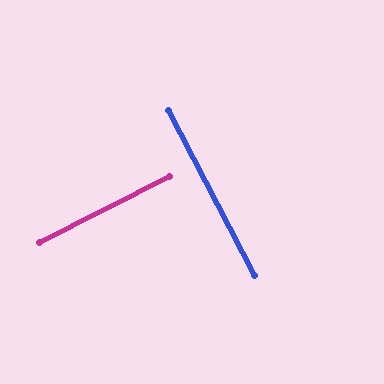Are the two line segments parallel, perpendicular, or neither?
Perpendicular — they meet at approximately 89°.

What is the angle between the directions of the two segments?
Approximately 89 degrees.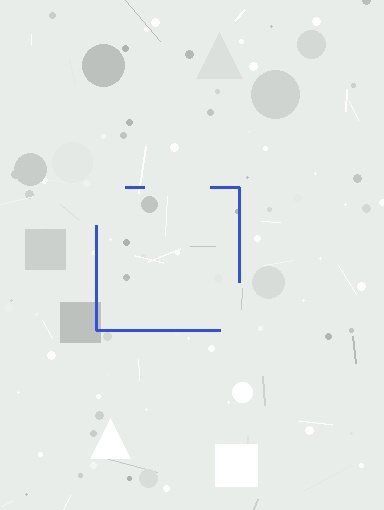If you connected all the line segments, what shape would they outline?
They would outline a square.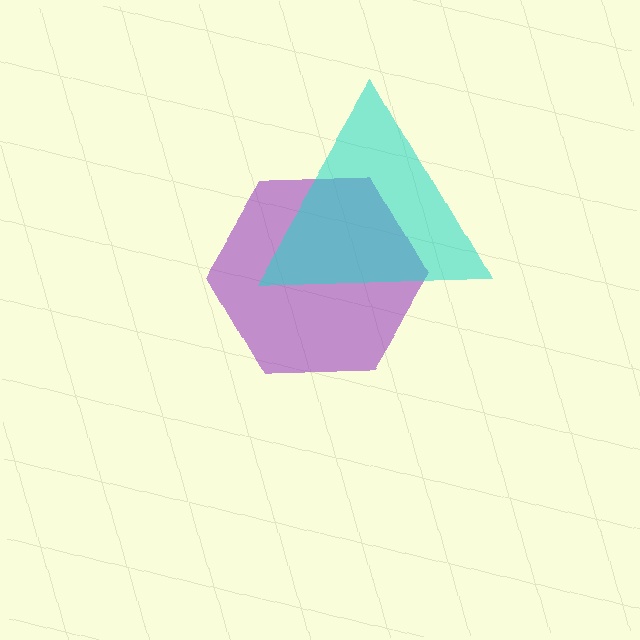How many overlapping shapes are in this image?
There are 2 overlapping shapes in the image.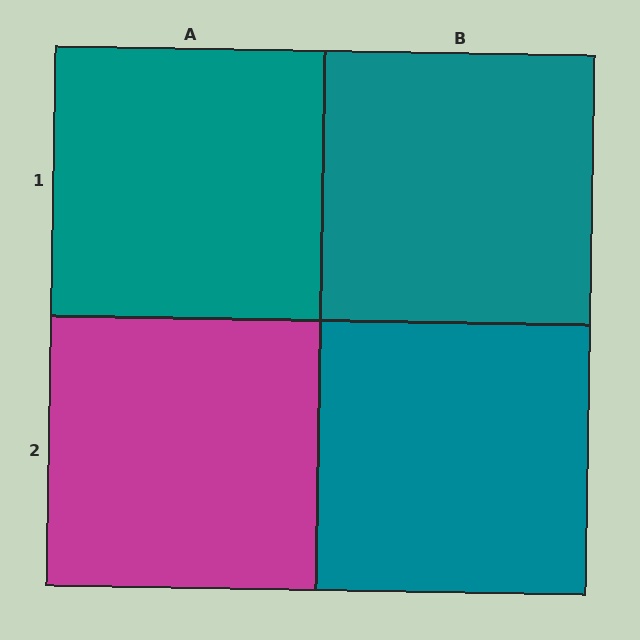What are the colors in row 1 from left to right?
Teal, teal.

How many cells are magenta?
1 cell is magenta.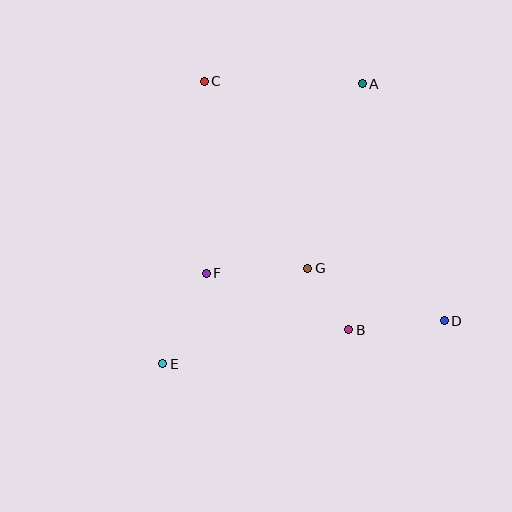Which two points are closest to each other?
Points B and G are closest to each other.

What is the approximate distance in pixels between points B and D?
The distance between B and D is approximately 96 pixels.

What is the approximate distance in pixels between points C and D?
The distance between C and D is approximately 339 pixels.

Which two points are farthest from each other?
Points A and E are farthest from each other.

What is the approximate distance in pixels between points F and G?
The distance between F and G is approximately 102 pixels.